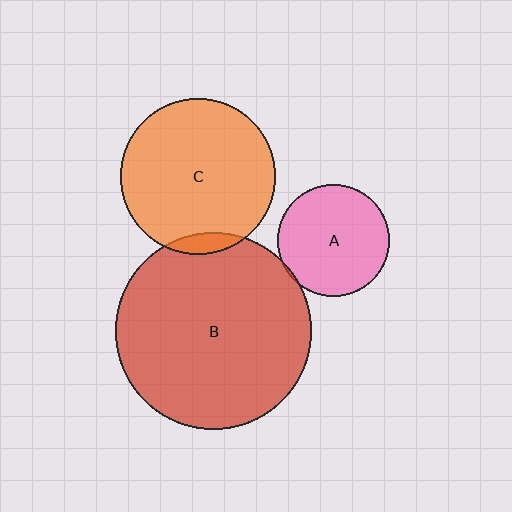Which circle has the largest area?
Circle B (red).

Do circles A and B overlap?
Yes.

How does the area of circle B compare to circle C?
Approximately 1.6 times.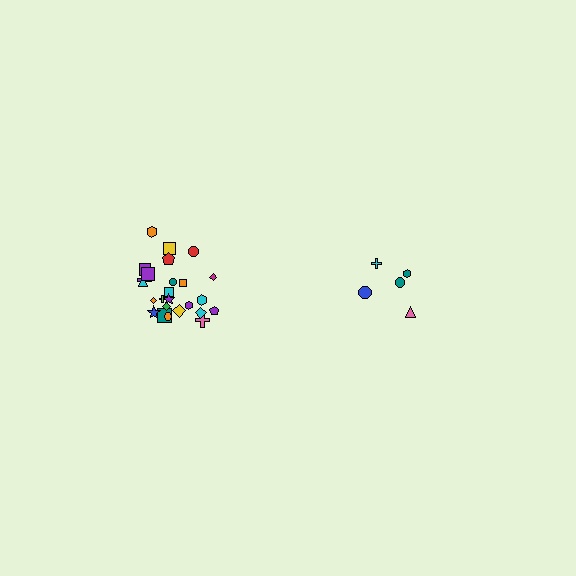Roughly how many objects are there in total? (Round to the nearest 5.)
Roughly 30 objects in total.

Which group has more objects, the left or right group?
The left group.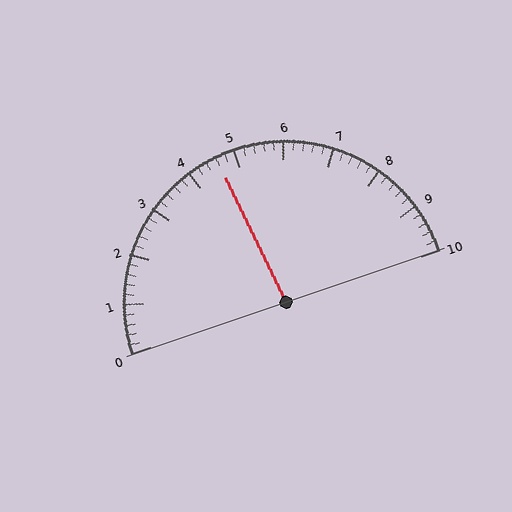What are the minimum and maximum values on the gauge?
The gauge ranges from 0 to 10.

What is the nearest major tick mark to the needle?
The nearest major tick mark is 5.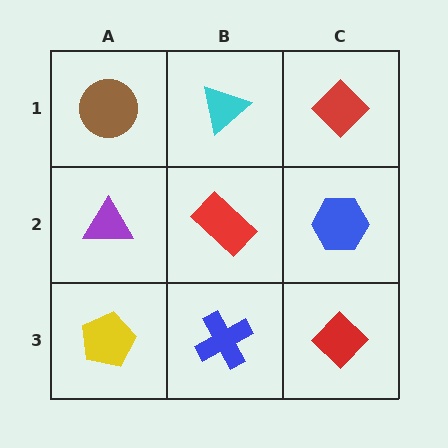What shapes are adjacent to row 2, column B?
A cyan triangle (row 1, column B), a blue cross (row 3, column B), a purple triangle (row 2, column A), a blue hexagon (row 2, column C).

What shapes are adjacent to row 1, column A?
A purple triangle (row 2, column A), a cyan triangle (row 1, column B).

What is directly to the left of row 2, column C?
A red rectangle.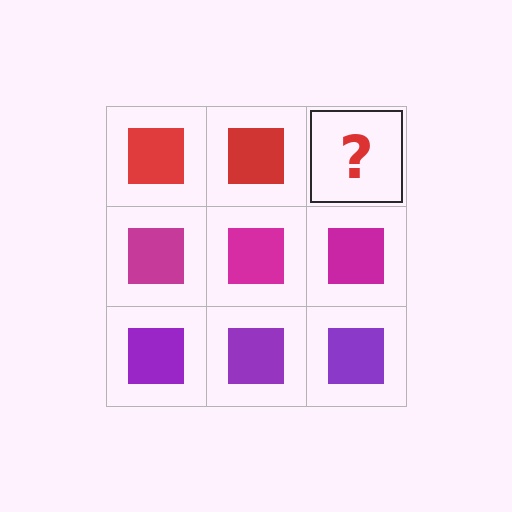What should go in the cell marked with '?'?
The missing cell should contain a red square.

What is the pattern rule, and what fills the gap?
The rule is that each row has a consistent color. The gap should be filled with a red square.